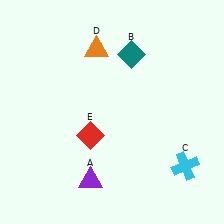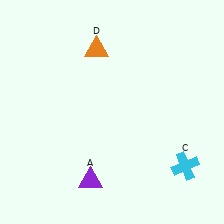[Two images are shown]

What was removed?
The teal diamond (B), the red diamond (E) were removed in Image 2.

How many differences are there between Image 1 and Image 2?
There are 2 differences between the two images.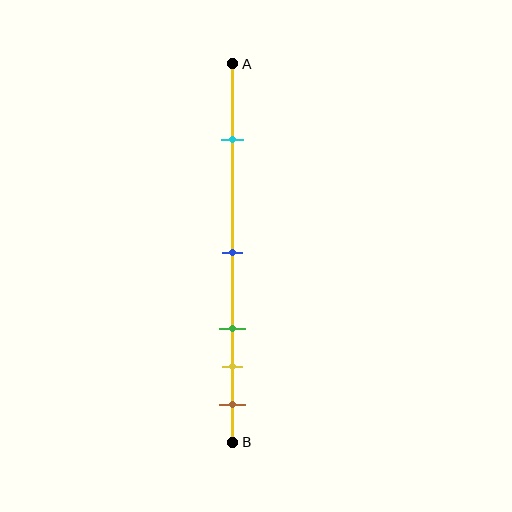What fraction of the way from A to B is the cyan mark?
The cyan mark is approximately 20% (0.2) of the way from A to B.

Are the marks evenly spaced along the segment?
No, the marks are not evenly spaced.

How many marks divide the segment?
There are 5 marks dividing the segment.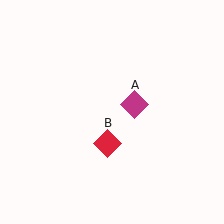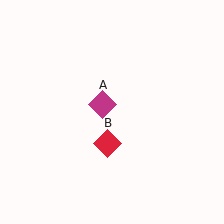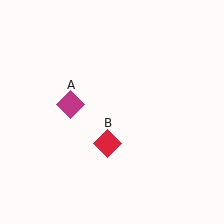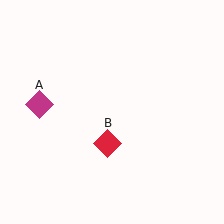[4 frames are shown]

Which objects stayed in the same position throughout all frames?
Red diamond (object B) remained stationary.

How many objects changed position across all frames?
1 object changed position: magenta diamond (object A).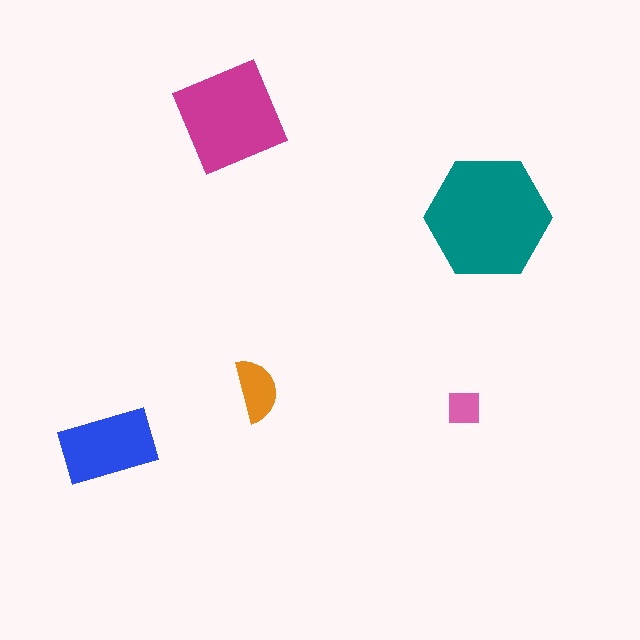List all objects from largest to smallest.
The teal hexagon, the magenta diamond, the blue rectangle, the orange semicircle, the pink square.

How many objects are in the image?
There are 5 objects in the image.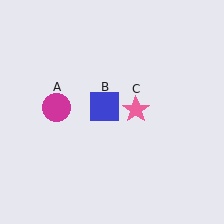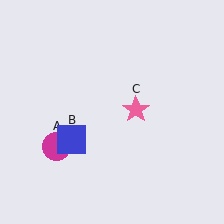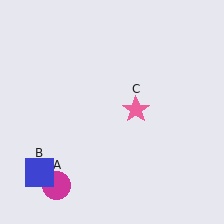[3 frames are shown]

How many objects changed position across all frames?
2 objects changed position: magenta circle (object A), blue square (object B).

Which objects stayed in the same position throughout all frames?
Pink star (object C) remained stationary.